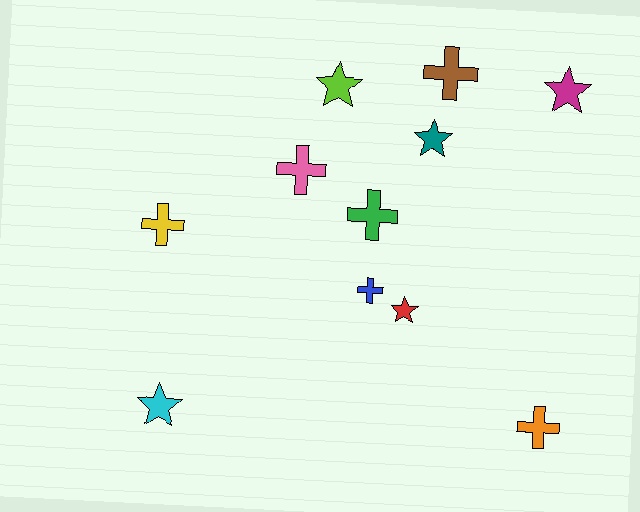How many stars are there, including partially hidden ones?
There are 5 stars.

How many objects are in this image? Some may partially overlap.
There are 11 objects.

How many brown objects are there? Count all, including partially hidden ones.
There is 1 brown object.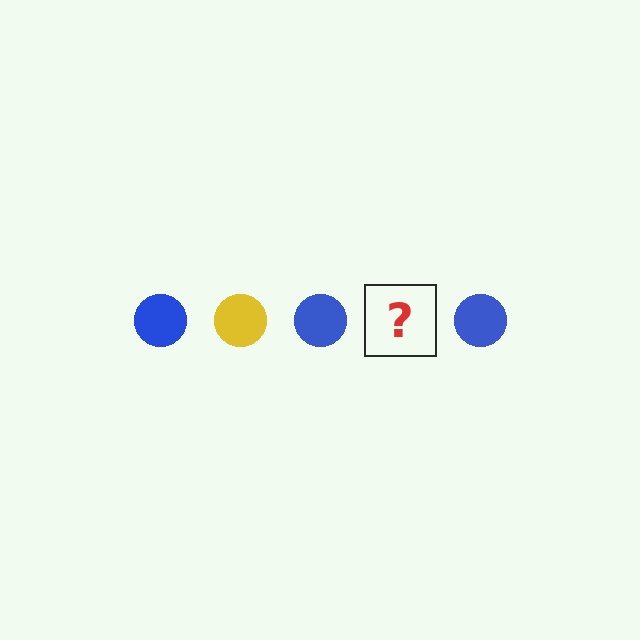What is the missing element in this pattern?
The missing element is a yellow circle.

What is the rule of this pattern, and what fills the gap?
The rule is that the pattern cycles through blue, yellow circles. The gap should be filled with a yellow circle.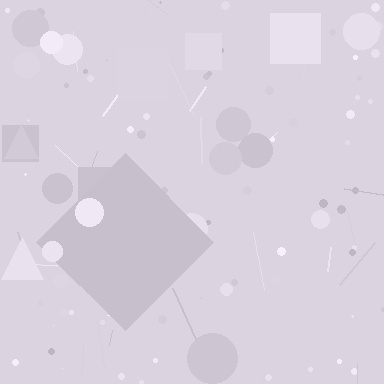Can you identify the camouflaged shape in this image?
The camouflaged shape is a diamond.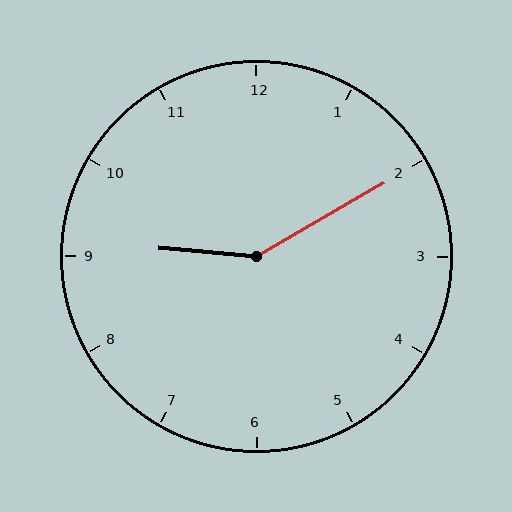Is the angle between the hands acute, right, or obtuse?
It is obtuse.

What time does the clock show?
9:10.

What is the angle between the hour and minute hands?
Approximately 145 degrees.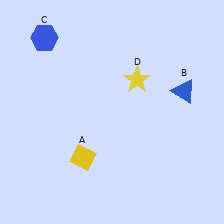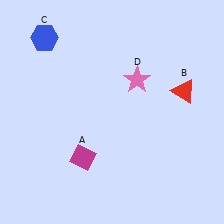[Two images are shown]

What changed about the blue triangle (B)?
In Image 1, B is blue. In Image 2, it changed to red.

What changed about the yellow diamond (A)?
In Image 1, A is yellow. In Image 2, it changed to magenta.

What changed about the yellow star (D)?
In Image 1, D is yellow. In Image 2, it changed to pink.